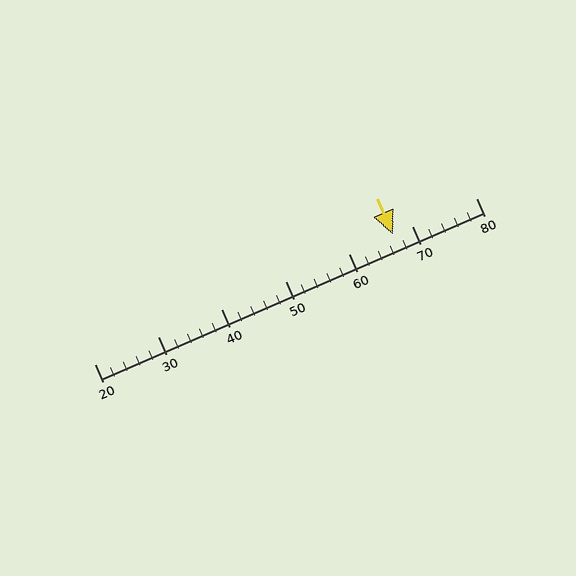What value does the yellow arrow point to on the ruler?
The yellow arrow points to approximately 67.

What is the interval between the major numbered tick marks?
The major tick marks are spaced 10 units apart.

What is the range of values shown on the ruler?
The ruler shows values from 20 to 80.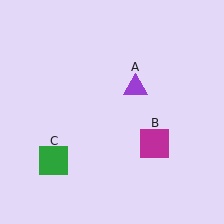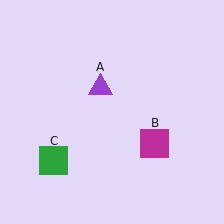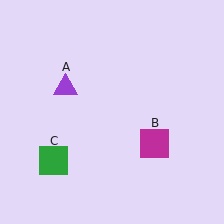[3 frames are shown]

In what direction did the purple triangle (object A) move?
The purple triangle (object A) moved left.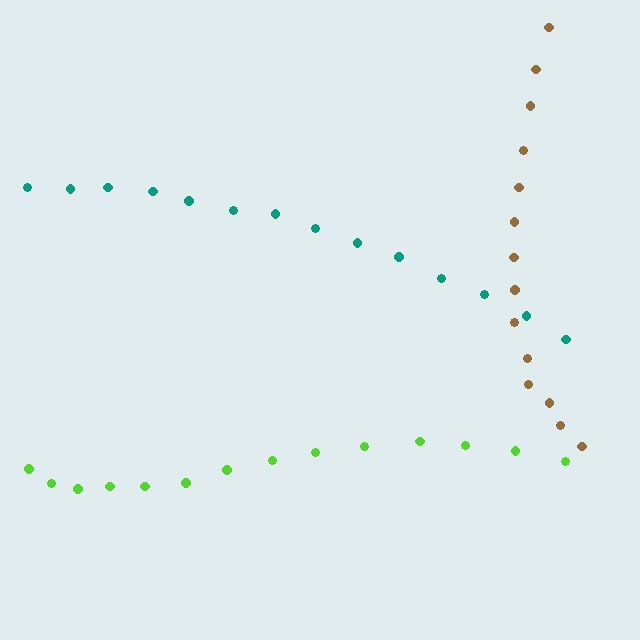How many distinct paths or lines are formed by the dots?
There are 3 distinct paths.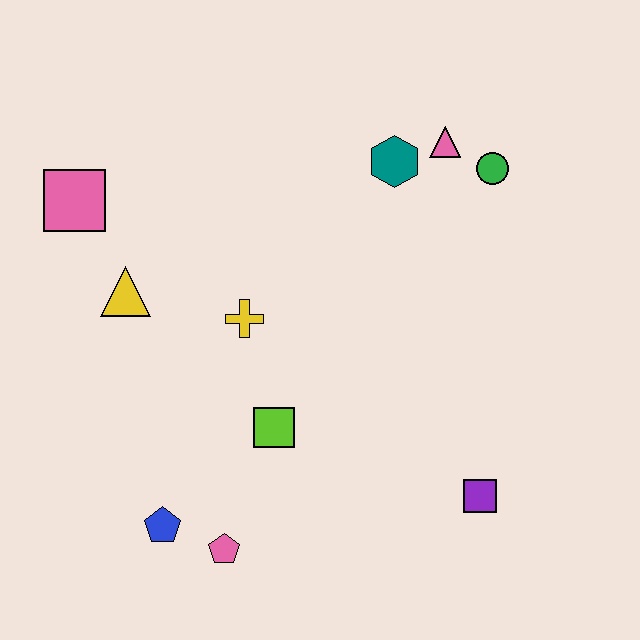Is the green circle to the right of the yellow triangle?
Yes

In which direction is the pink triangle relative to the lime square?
The pink triangle is above the lime square.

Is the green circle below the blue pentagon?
No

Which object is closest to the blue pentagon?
The pink pentagon is closest to the blue pentagon.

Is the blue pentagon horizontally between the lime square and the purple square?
No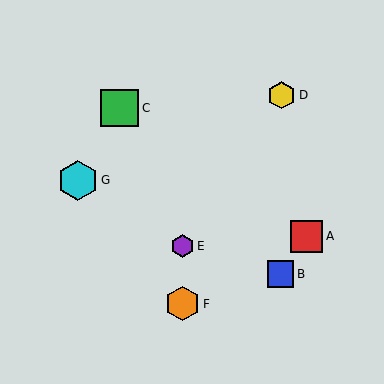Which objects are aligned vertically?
Objects E, F are aligned vertically.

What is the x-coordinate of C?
Object C is at x≈120.